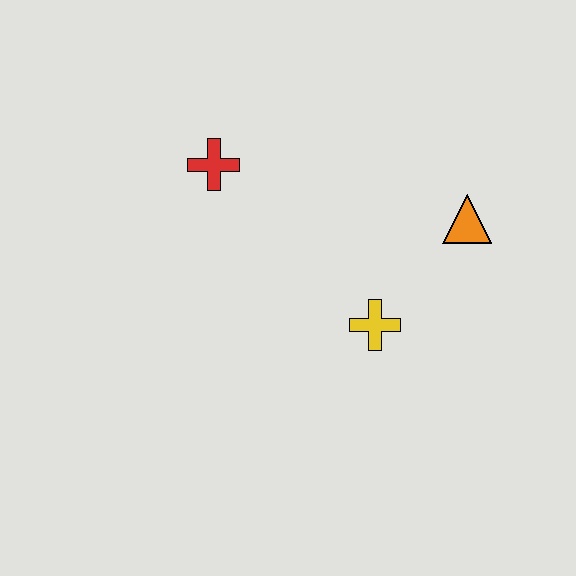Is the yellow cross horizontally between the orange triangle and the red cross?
Yes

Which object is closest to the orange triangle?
The yellow cross is closest to the orange triangle.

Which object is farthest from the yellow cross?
The red cross is farthest from the yellow cross.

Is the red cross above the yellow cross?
Yes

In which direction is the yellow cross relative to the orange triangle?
The yellow cross is below the orange triangle.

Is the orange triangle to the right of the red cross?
Yes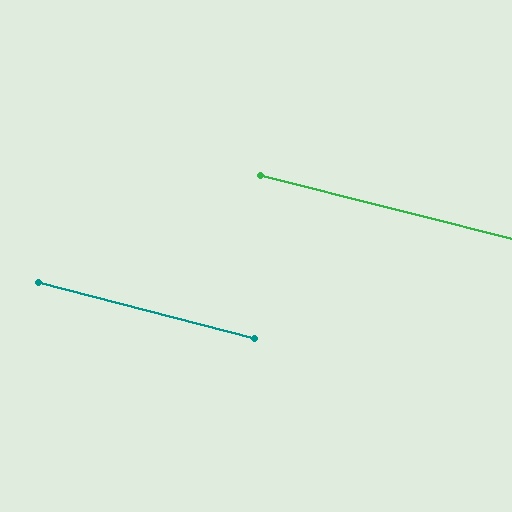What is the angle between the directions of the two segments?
Approximately 1 degree.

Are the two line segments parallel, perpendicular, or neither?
Parallel — their directions differ by only 0.6°.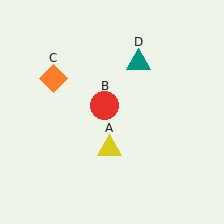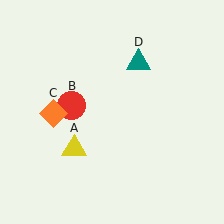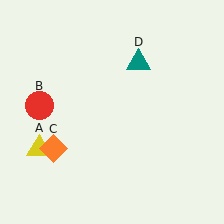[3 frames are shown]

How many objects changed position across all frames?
3 objects changed position: yellow triangle (object A), red circle (object B), orange diamond (object C).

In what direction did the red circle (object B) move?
The red circle (object B) moved left.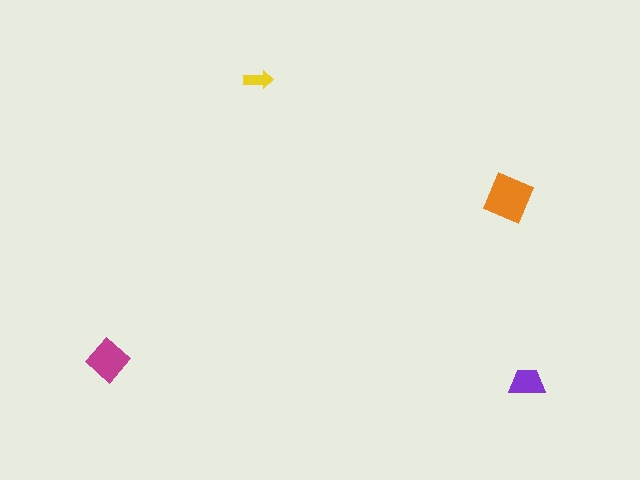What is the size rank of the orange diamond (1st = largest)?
1st.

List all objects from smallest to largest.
The yellow arrow, the purple trapezoid, the magenta diamond, the orange diamond.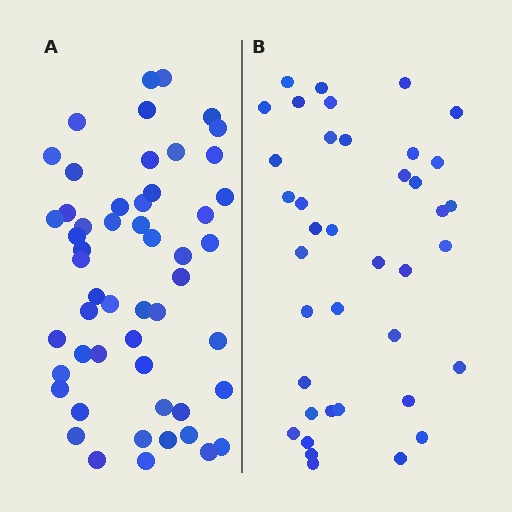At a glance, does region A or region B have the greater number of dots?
Region A (the left region) has more dots.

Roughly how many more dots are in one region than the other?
Region A has approximately 15 more dots than region B.